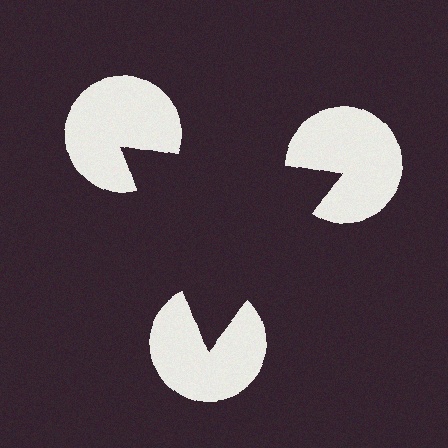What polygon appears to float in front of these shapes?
An illusory triangle — its edges are inferred from the aligned wedge cuts in the pac-man discs, not physically drawn.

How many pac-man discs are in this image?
There are 3 — one at each vertex of the illusory triangle.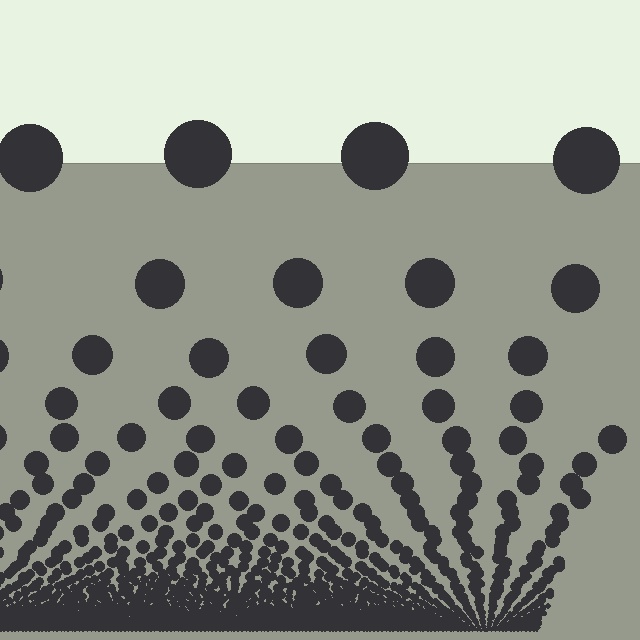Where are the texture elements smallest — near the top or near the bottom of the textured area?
Near the bottom.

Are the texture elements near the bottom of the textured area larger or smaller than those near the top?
Smaller. The gradient is inverted — elements near the bottom are smaller and denser.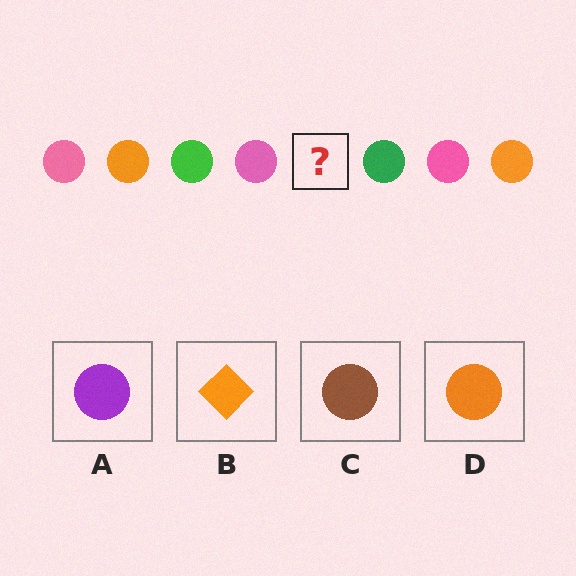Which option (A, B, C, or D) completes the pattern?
D.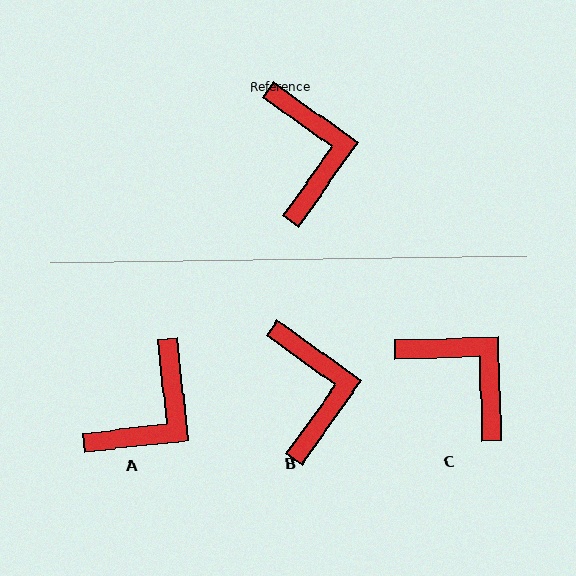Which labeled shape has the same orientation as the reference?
B.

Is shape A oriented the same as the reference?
No, it is off by about 48 degrees.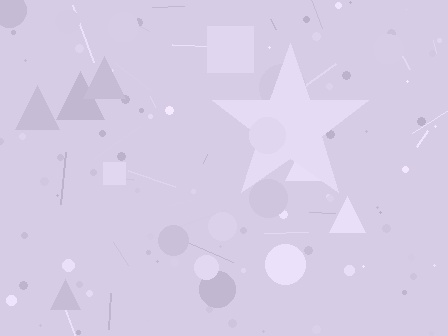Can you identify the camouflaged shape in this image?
The camouflaged shape is a star.